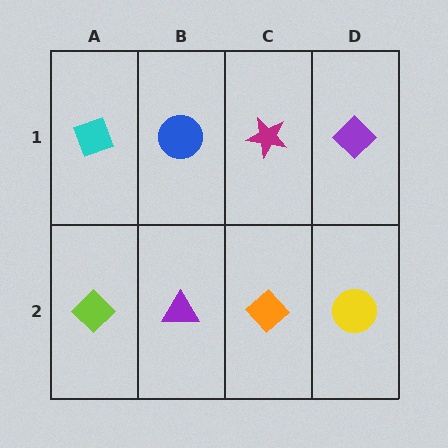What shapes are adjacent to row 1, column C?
An orange diamond (row 2, column C), a blue circle (row 1, column B), a purple diamond (row 1, column D).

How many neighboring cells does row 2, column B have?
3.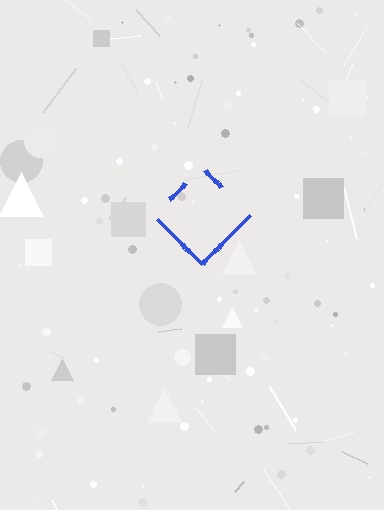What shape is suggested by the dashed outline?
The dashed outline suggests a diamond.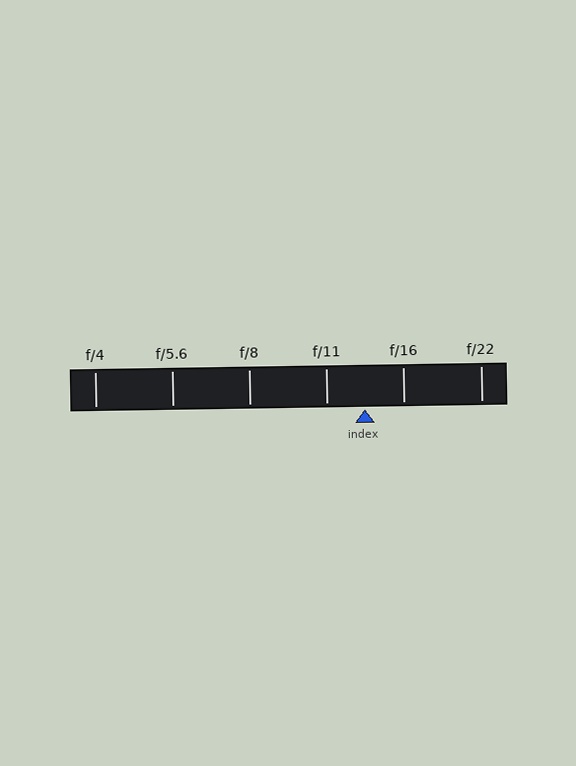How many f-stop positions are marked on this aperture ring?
There are 6 f-stop positions marked.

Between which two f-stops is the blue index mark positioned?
The index mark is between f/11 and f/16.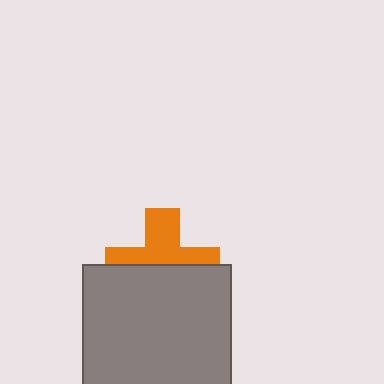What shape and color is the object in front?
The object in front is a gray rectangle.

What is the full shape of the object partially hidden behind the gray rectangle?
The partially hidden object is an orange cross.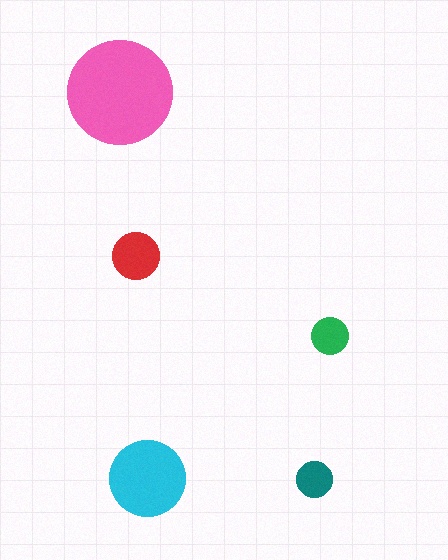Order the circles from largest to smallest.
the pink one, the cyan one, the red one, the green one, the teal one.